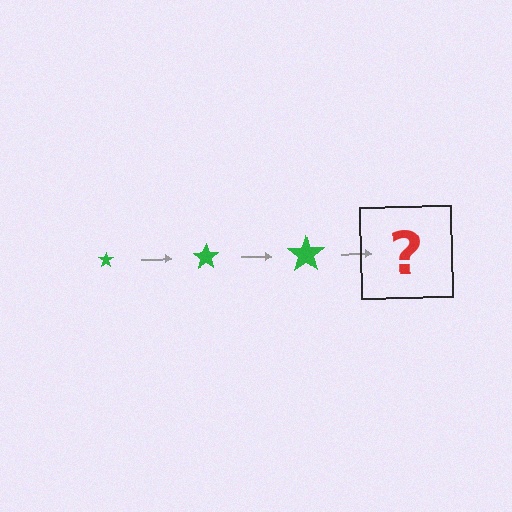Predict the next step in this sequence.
The next step is a green star, larger than the previous one.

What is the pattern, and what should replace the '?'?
The pattern is that the star gets progressively larger each step. The '?' should be a green star, larger than the previous one.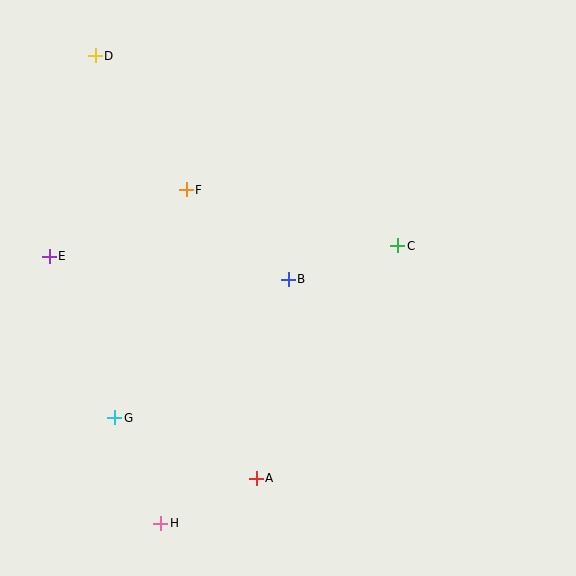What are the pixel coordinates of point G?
Point G is at (115, 418).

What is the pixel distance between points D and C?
The distance between D and C is 357 pixels.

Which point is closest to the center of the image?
Point B at (288, 279) is closest to the center.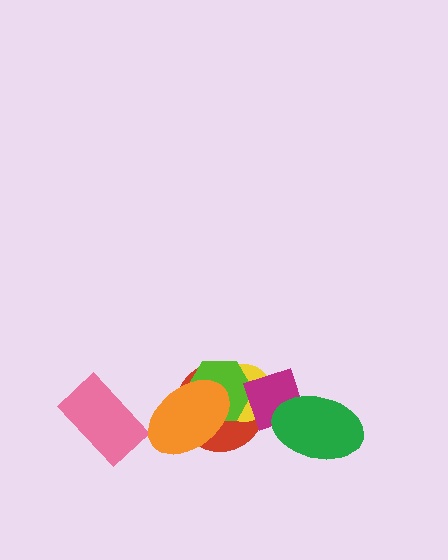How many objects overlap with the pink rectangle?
0 objects overlap with the pink rectangle.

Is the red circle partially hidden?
Yes, it is partially covered by another shape.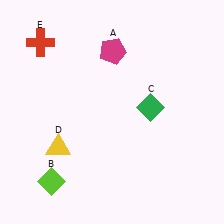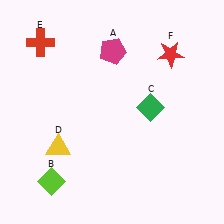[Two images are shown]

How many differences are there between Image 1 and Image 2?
There is 1 difference between the two images.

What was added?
A red star (F) was added in Image 2.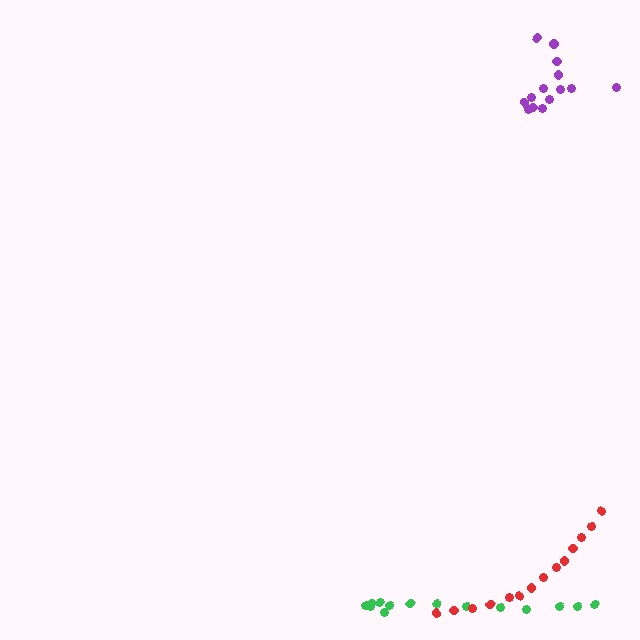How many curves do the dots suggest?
There are 3 distinct paths.